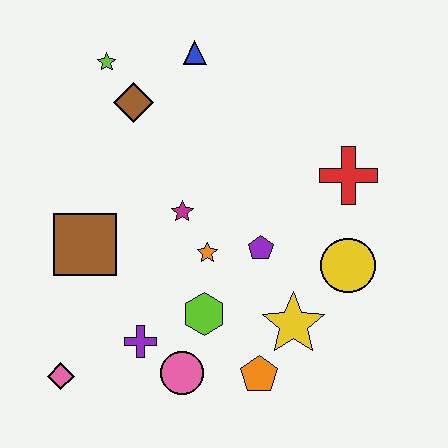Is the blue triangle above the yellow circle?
Yes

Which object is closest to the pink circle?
The purple cross is closest to the pink circle.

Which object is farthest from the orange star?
The lime star is farthest from the orange star.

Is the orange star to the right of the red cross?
No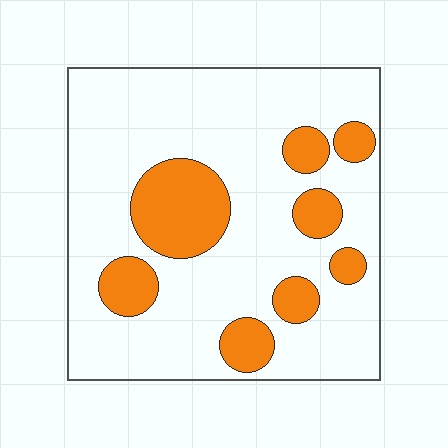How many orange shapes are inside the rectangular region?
8.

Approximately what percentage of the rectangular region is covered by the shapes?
Approximately 20%.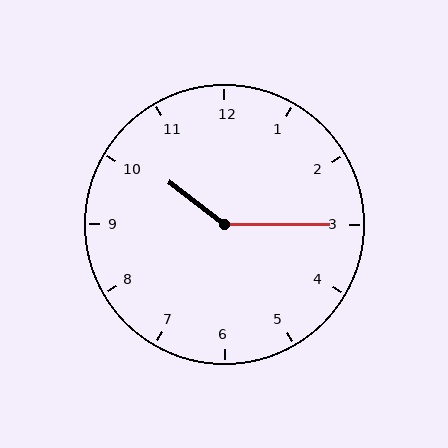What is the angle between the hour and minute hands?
Approximately 142 degrees.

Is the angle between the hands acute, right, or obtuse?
It is obtuse.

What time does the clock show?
10:15.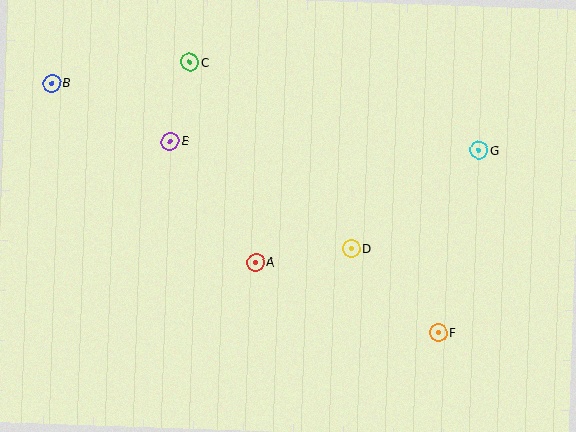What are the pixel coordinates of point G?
Point G is at (479, 150).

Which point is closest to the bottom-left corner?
Point A is closest to the bottom-left corner.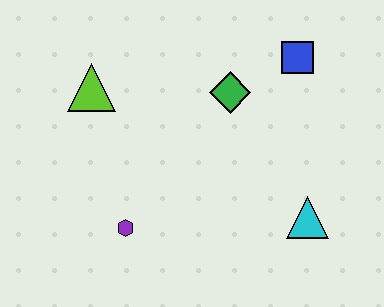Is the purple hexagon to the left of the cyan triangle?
Yes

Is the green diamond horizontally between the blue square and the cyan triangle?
No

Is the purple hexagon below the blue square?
Yes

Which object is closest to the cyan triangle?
The green diamond is closest to the cyan triangle.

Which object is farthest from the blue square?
The purple hexagon is farthest from the blue square.